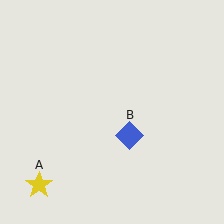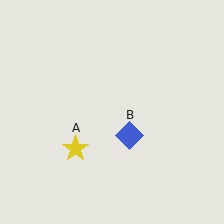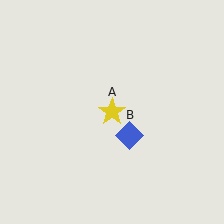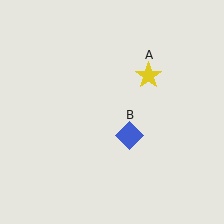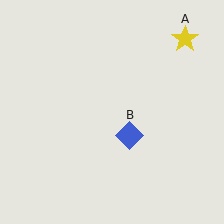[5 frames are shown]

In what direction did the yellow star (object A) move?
The yellow star (object A) moved up and to the right.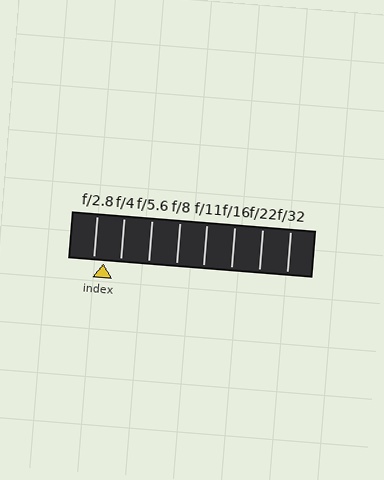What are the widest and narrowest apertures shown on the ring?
The widest aperture shown is f/2.8 and the narrowest is f/32.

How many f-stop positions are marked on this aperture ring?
There are 8 f-stop positions marked.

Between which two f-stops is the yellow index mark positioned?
The index mark is between f/2.8 and f/4.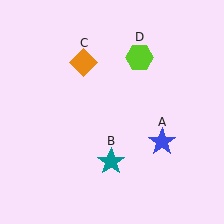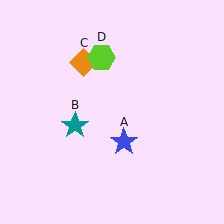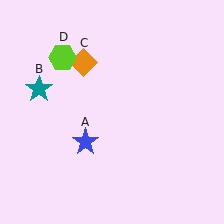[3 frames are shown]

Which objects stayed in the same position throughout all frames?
Orange diamond (object C) remained stationary.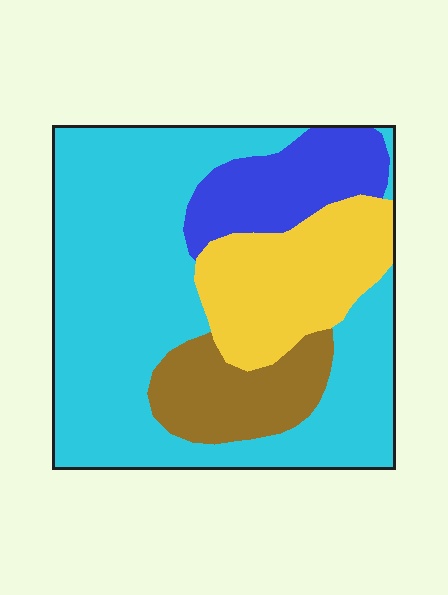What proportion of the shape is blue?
Blue covers about 15% of the shape.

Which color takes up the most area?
Cyan, at roughly 55%.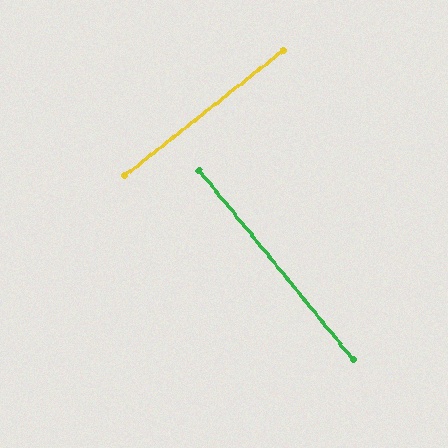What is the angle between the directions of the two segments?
Approximately 89 degrees.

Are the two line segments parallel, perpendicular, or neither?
Perpendicular — they meet at approximately 89°.